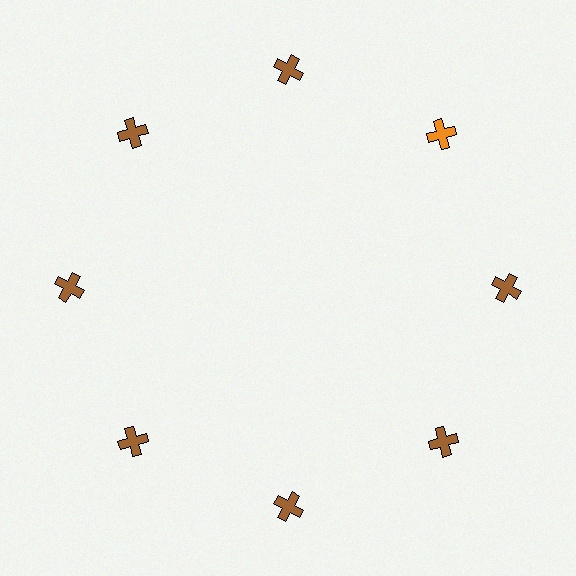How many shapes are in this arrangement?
There are 8 shapes arranged in a ring pattern.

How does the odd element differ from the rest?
It has a different color: orange instead of brown.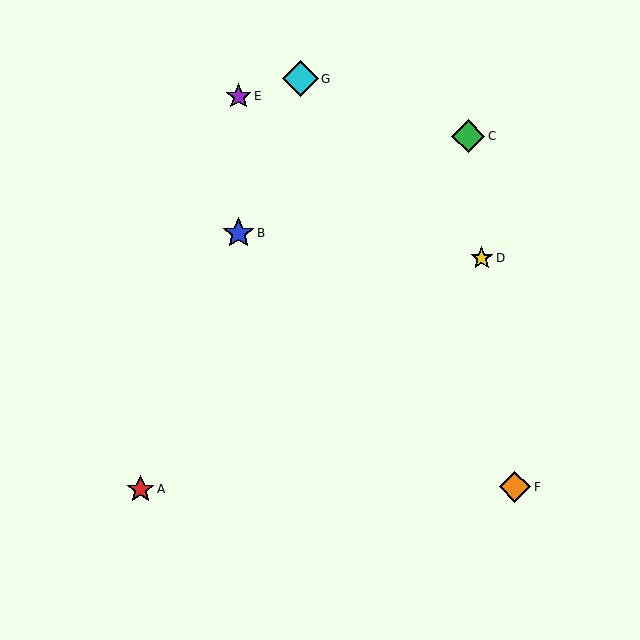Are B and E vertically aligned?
Yes, both are at x≈239.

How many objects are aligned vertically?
2 objects (B, E) are aligned vertically.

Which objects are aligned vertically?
Objects B, E are aligned vertically.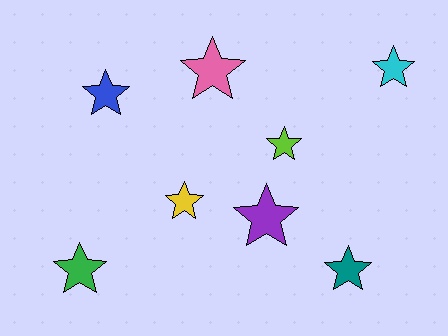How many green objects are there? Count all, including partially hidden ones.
There is 1 green object.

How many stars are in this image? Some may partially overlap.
There are 8 stars.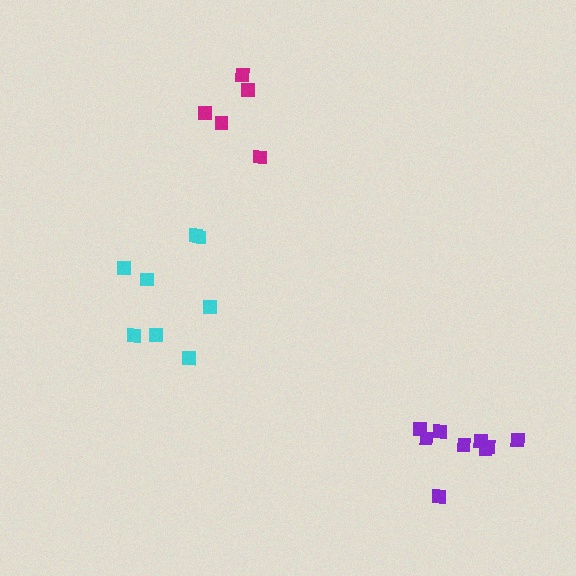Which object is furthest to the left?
The cyan cluster is leftmost.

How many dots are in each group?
Group 1: 8 dots, Group 2: 9 dots, Group 3: 5 dots (22 total).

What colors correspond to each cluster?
The clusters are colored: cyan, purple, magenta.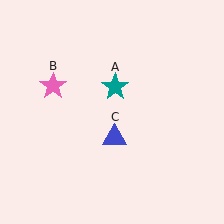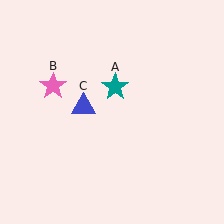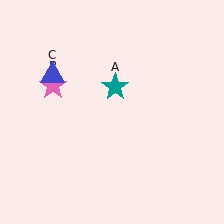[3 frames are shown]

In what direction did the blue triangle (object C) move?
The blue triangle (object C) moved up and to the left.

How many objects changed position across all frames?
1 object changed position: blue triangle (object C).